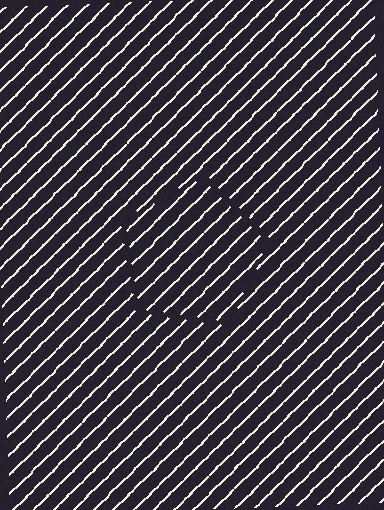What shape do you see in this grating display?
An illusory pentagon. The interior of the shape contains the same grating, shifted by half a period — the contour is defined by the phase discontinuity where line-ends from the inner and outer gratings abut.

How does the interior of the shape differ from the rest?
The interior of the shape contains the same grating, shifted by half a period — the contour is defined by the phase discontinuity where line-ends from the inner and outer gratings abut.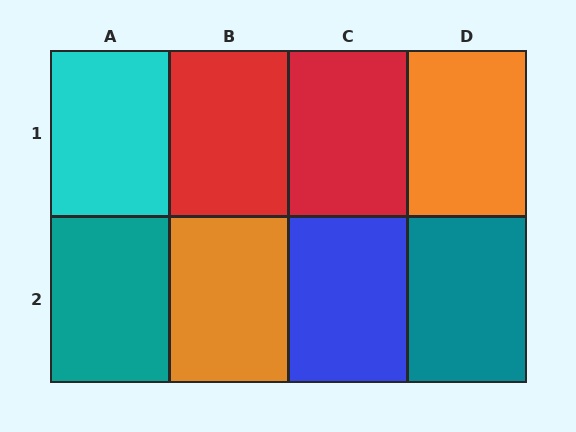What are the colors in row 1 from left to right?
Cyan, red, red, orange.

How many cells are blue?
1 cell is blue.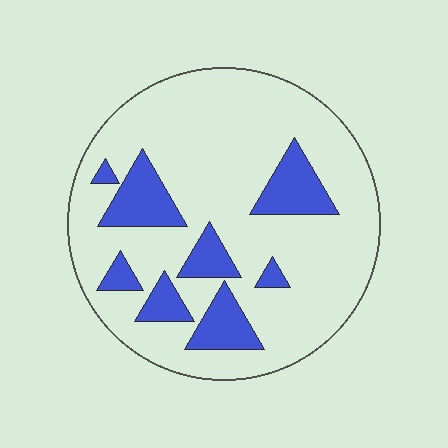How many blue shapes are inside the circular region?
8.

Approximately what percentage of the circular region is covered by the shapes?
Approximately 20%.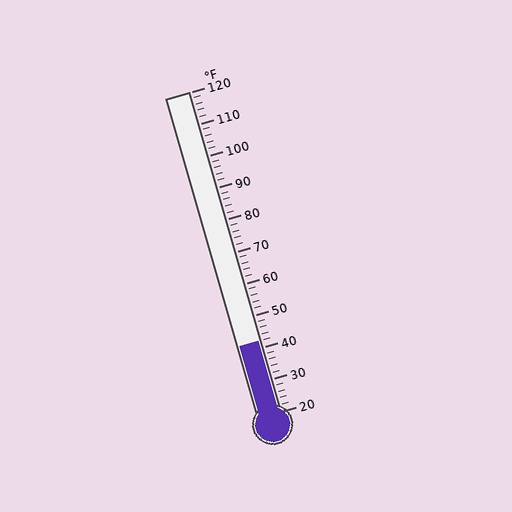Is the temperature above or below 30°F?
The temperature is above 30°F.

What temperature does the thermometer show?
The thermometer shows approximately 42°F.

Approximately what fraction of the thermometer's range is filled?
The thermometer is filled to approximately 20% of its range.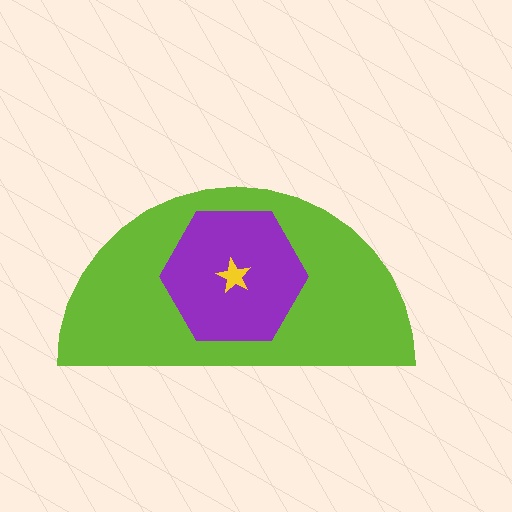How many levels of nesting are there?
3.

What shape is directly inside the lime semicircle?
The purple hexagon.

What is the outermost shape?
The lime semicircle.